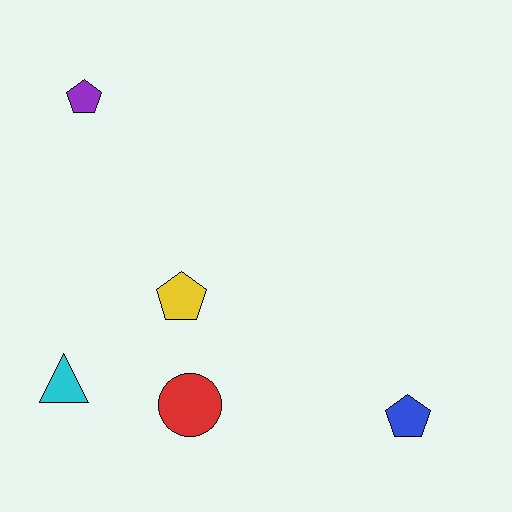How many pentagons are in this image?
There are 3 pentagons.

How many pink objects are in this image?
There are no pink objects.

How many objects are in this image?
There are 5 objects.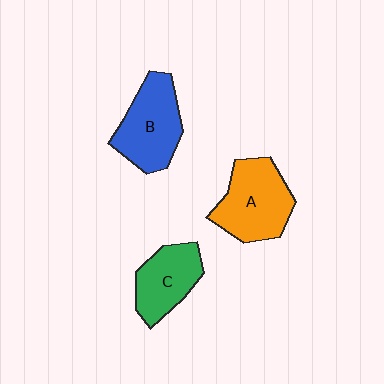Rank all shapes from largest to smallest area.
From largest to smallest: A (orange), B (blue), C (green).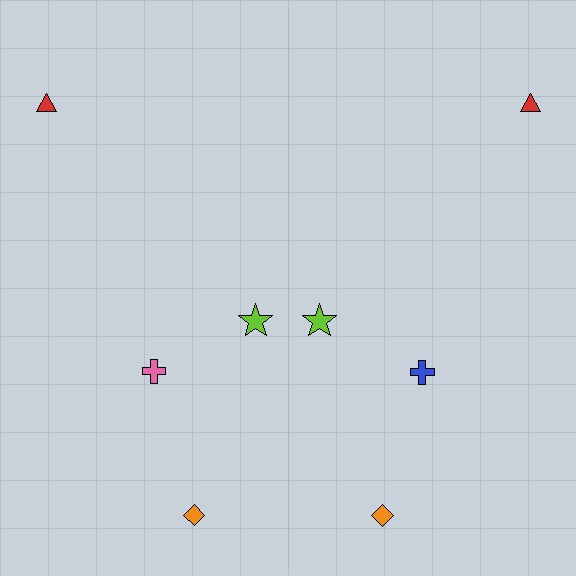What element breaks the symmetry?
The blue cross on the right side breaks the symmetry — its mirror counterpart is pink.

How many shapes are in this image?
There are 8 shapes in this image.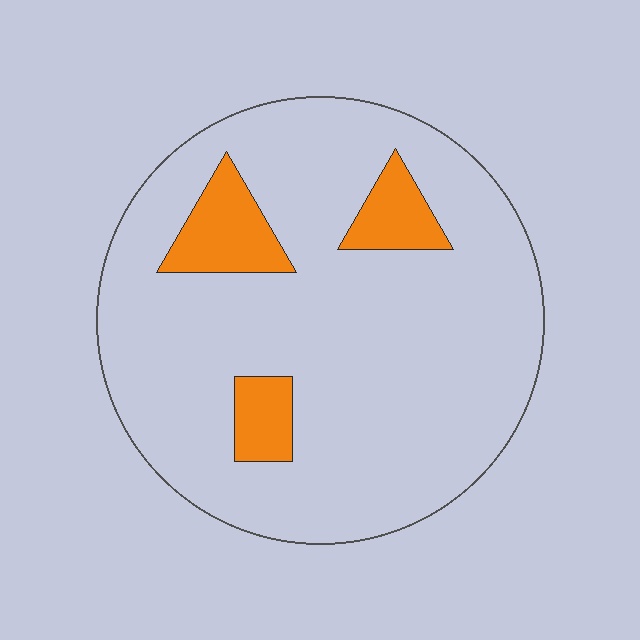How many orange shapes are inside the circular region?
3.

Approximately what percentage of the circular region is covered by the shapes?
Approximately 10%.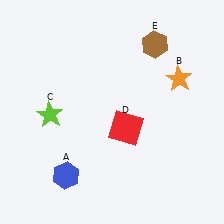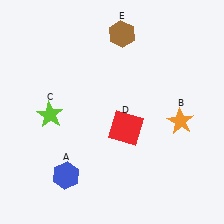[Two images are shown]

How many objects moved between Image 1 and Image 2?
2 objects moved between the two images.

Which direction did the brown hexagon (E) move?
The brown hexagon (E) moved left.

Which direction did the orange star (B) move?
The orange star (B) moved down.